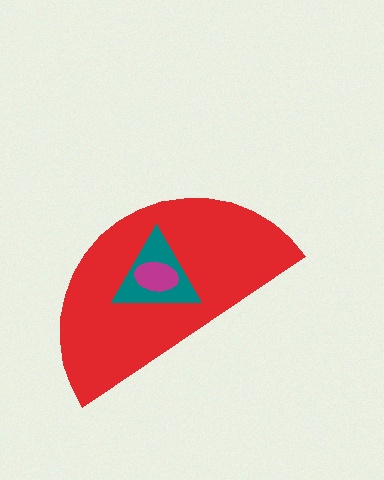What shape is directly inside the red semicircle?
The teal triangle.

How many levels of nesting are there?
3.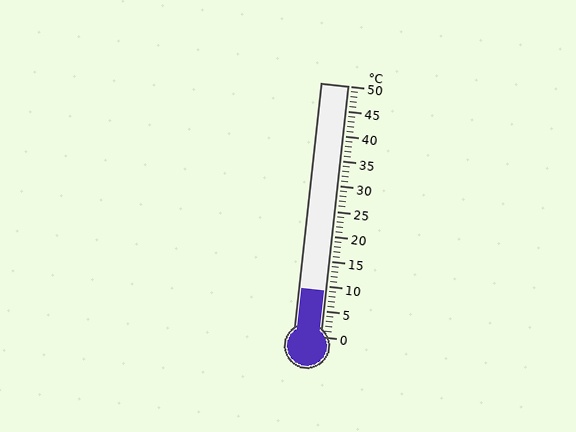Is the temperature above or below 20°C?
The temperature is below 20°C.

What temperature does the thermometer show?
The thermometer shows approximately 9°C.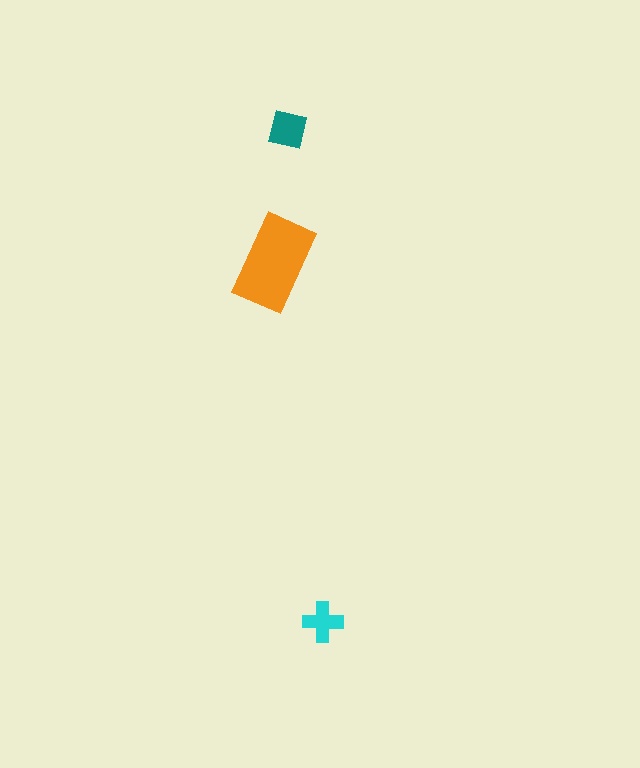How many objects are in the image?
There are 3 objects in the image.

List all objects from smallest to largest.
The cyan cross, the teal square, the orange rectangle.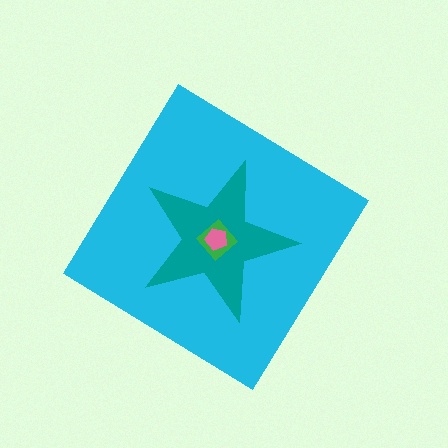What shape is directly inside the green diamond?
The pink pentagon.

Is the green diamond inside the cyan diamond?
Yes.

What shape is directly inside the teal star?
The green diamond.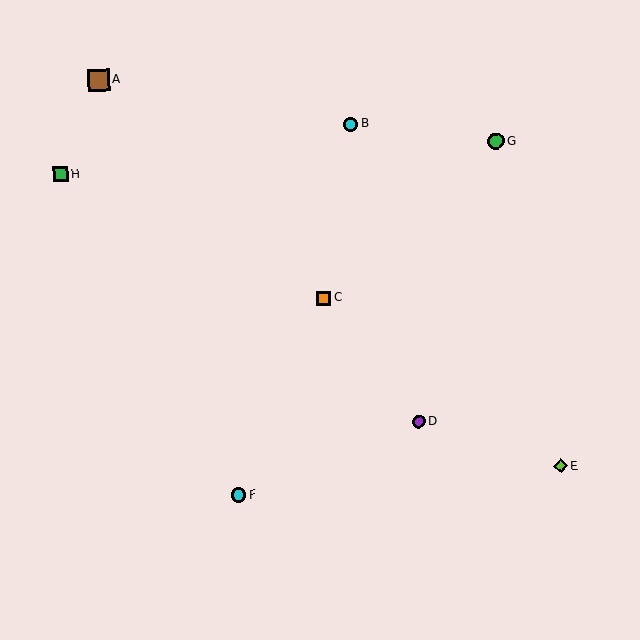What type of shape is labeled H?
Shape H is a green square.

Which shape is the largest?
The brown square (labeled A) is the largest.